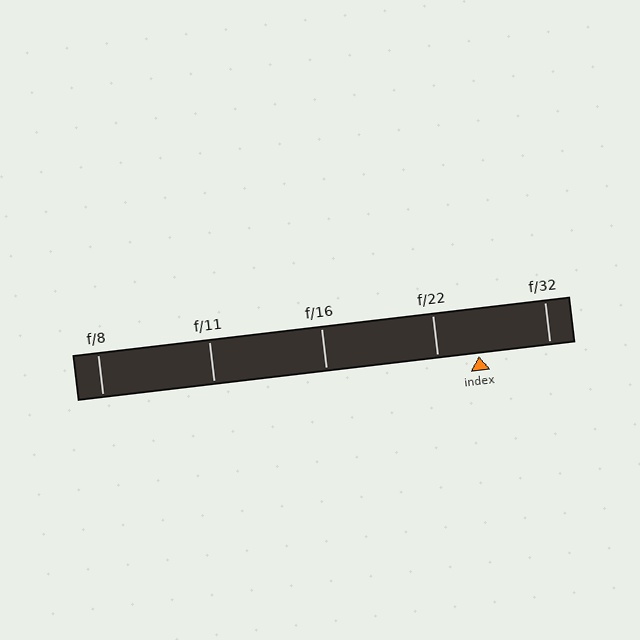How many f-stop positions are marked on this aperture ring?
There are 5 f-stop positions marked.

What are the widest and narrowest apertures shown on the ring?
The widest aperture shown is f/8 and the narrowest is f/32.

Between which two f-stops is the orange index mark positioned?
The index mark is between f/22 and f/32.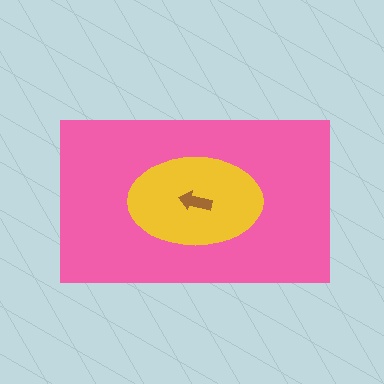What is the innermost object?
The brown arrow.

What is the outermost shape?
The pink rectangle.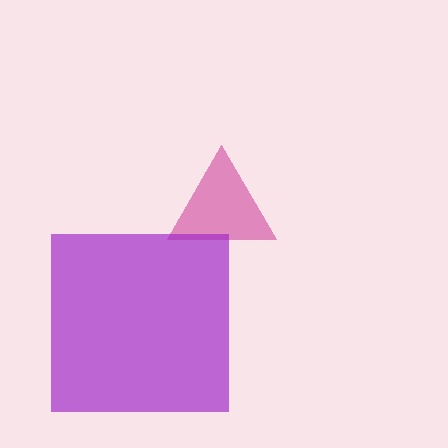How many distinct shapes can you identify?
There are 2 distinct shapes: a magenta triangle, a purple square.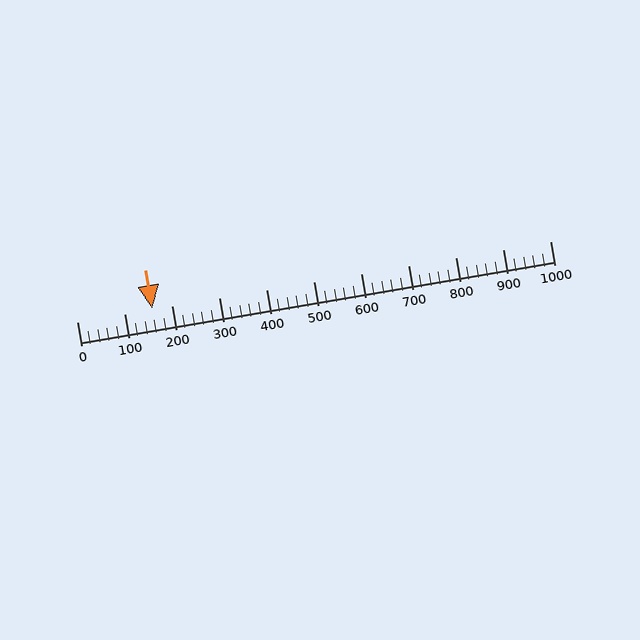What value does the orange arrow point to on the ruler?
The orange arrow points to approximately 160.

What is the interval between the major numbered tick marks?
The major tick marks are spaced 100 units apart.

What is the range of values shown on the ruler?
The ruler shows values from 0 to 1000.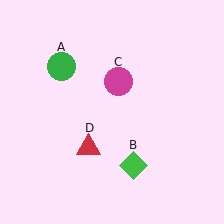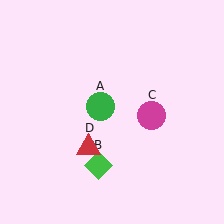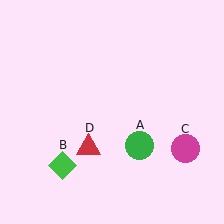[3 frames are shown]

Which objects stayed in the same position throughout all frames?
Red triangle (object D) remained stationary.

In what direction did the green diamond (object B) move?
The green diamond (object B) moved left.